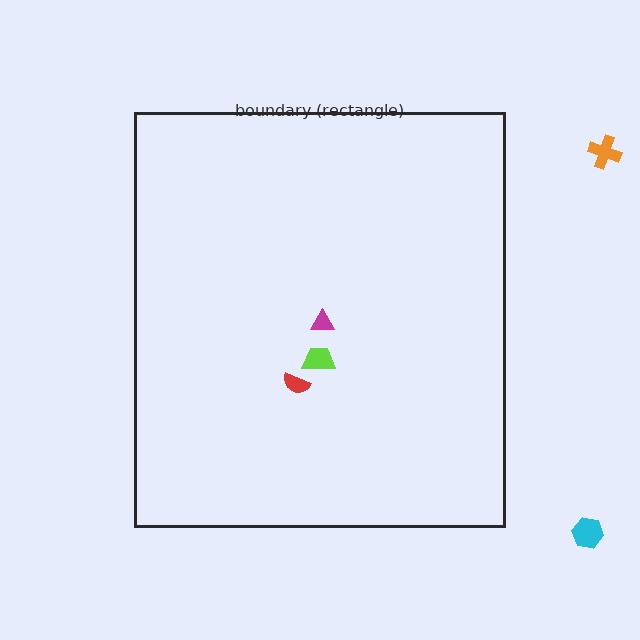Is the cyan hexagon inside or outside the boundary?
Outside.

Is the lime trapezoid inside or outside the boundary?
Inside.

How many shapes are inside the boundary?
3 inside, 2 outside.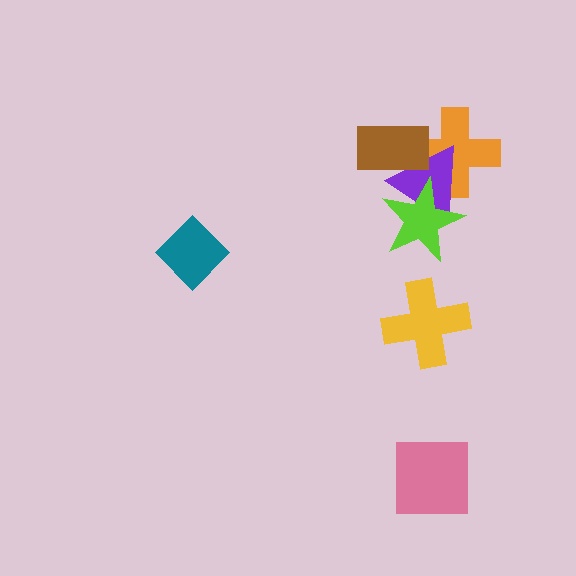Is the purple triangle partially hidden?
Yes, it is partially covered by another shape.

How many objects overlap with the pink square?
0 objects overlap with the pink square.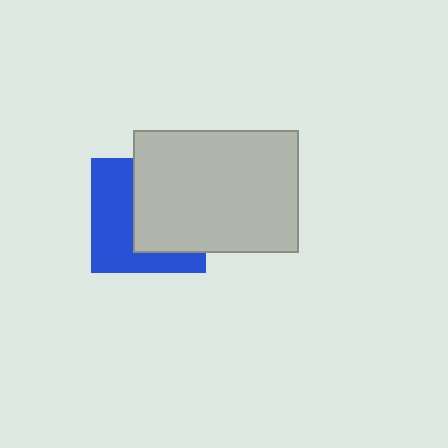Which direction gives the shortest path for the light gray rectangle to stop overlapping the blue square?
Moving right gives the shortest separation.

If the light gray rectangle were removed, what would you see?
You would see the complete blue square.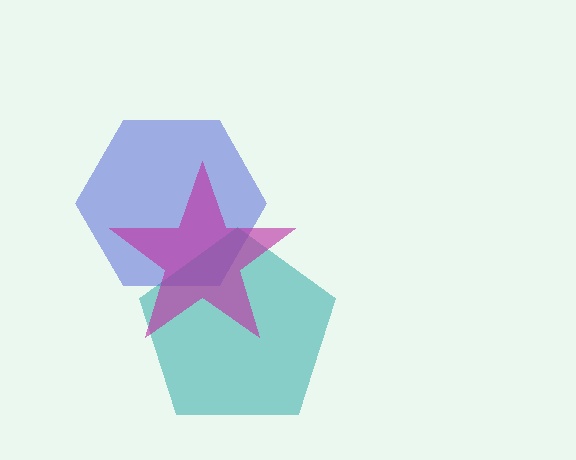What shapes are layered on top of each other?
The layered shapes are: a blue hexagon, a teal pentagon, a magenta star.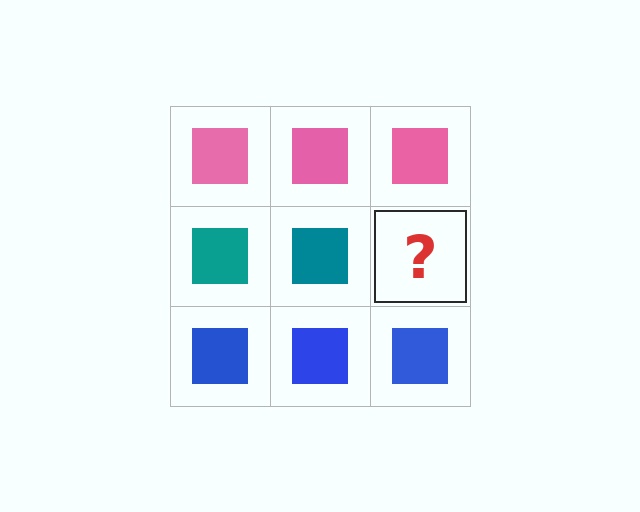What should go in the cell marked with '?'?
The missing cell should contain a teal square.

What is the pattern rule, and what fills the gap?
The rule is that each row has a consistent color. The gap should be filled with a teal square.